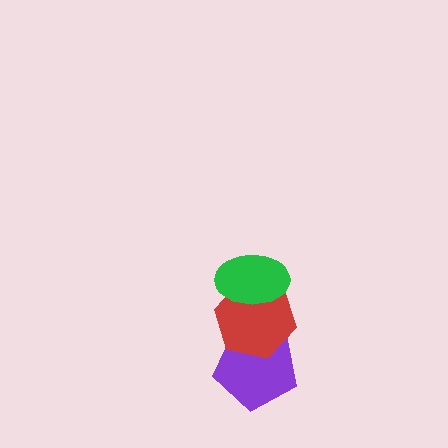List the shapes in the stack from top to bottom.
From top to bottom: the green ellipse, the red hexagon, the purple pentagon.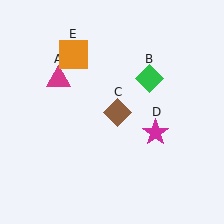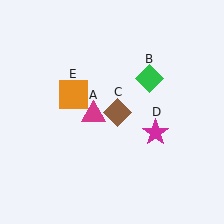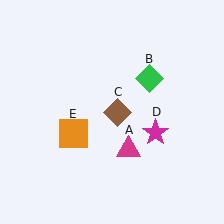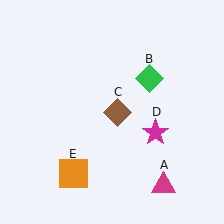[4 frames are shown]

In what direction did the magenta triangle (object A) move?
The magenta triangle (object A) moved down and to the right.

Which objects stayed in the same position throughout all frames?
Green diamond (object B) and brown diamond (object C) and magenta star (object D) remained stationary.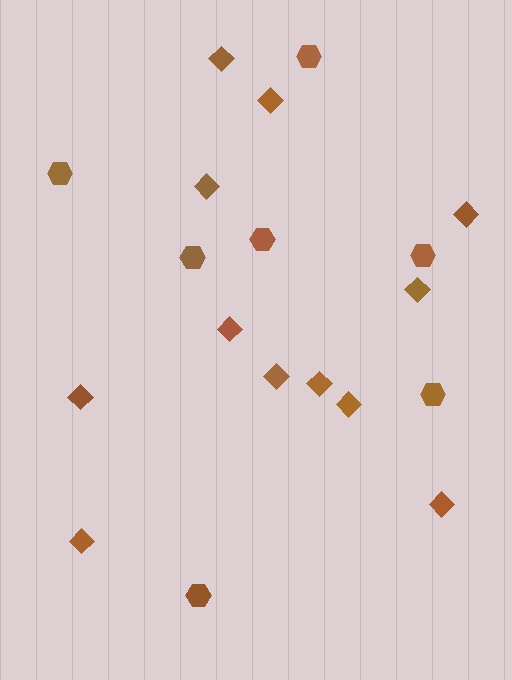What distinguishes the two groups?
There are 2 groups: one group of diamonds (12) and one group of hexagons (7).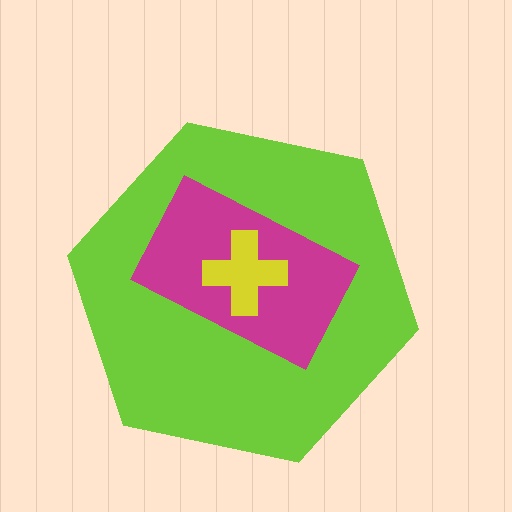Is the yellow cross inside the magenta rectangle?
Yes.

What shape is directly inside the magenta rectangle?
The yellow cross.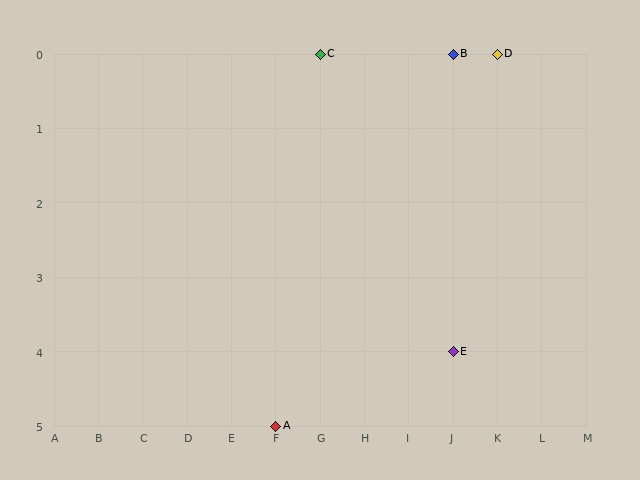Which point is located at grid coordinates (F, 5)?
Point A is at (F, 5).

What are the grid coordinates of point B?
Point B is at grid coordinates (J, 0).